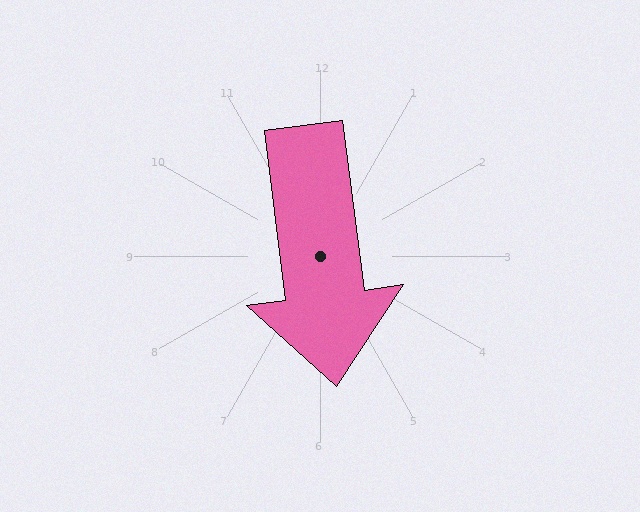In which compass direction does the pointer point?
South.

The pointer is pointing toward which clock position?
Roughly 6 o'clock.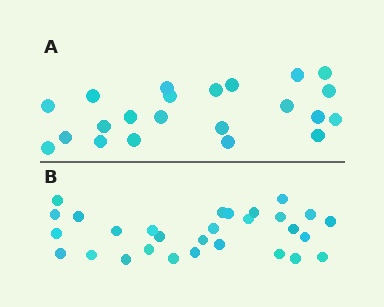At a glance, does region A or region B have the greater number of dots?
Region B (the bottom region) has more dots.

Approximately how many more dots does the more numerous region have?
Region B has roughly 8 or so more dots than region A.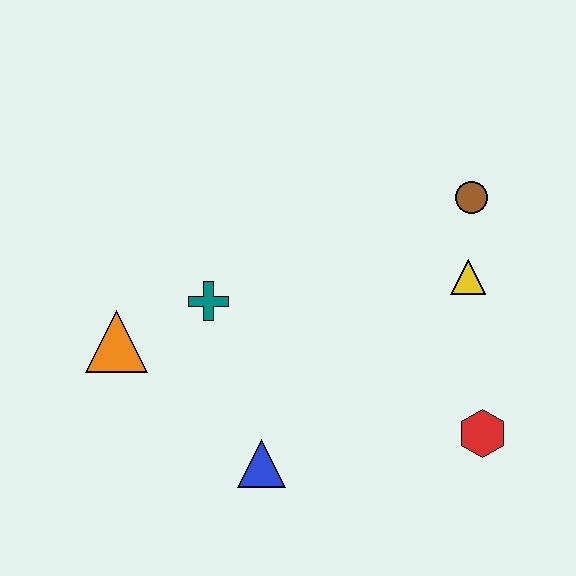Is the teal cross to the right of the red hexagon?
No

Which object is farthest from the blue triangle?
The brown circle is farthest from the blue triangle.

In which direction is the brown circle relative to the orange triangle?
The brown circle is to the right of the orange triangle.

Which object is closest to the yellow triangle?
The brown circle is closest to the yellow triangle.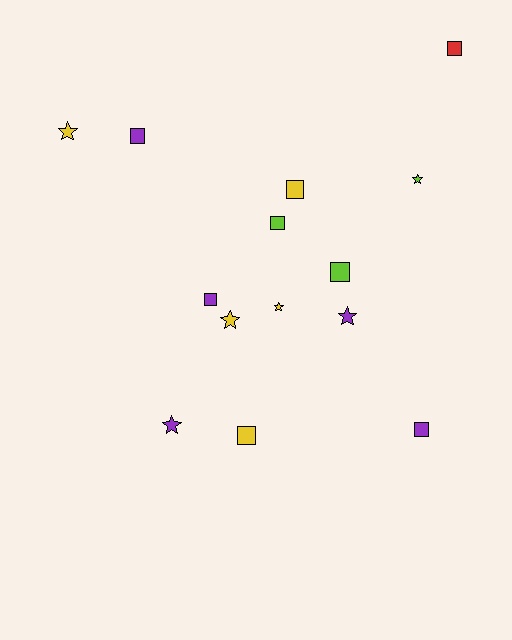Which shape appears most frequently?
Square, with 8 objects.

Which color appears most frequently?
Purple, with 5 objects.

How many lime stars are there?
There is 1 lime star.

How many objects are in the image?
There are 14 objects.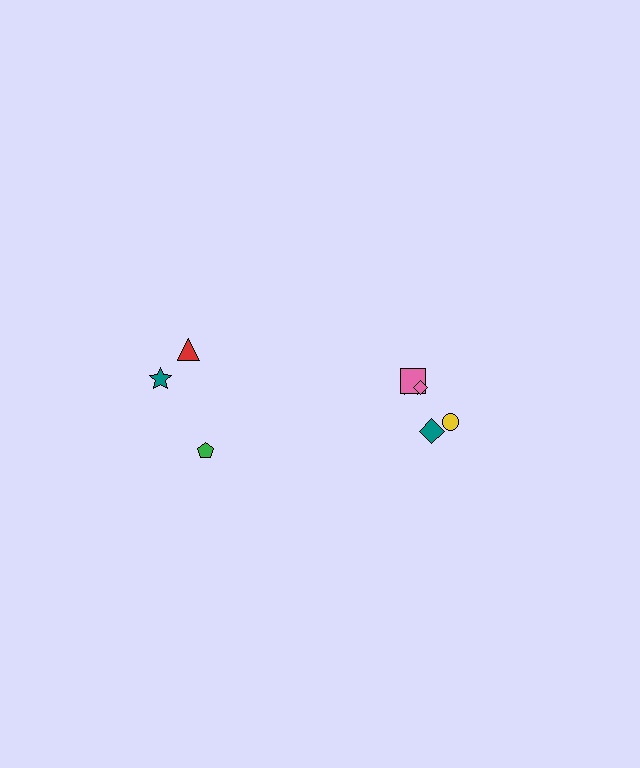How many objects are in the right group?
There are 5 objects.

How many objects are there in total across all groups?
There are 8 objects.